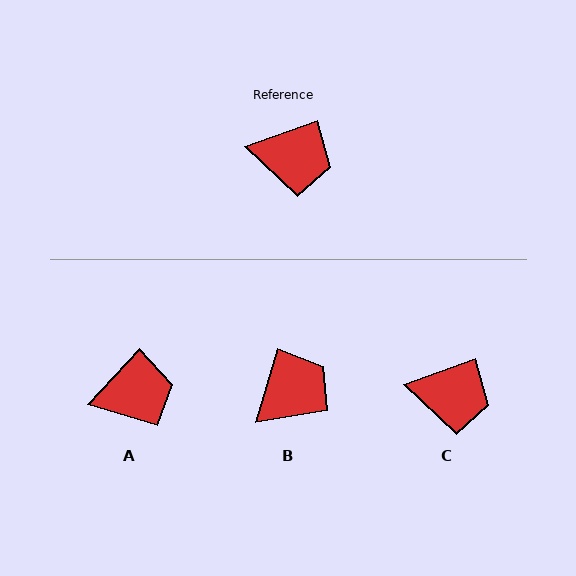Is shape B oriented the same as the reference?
No, it is off by about 54 degrees.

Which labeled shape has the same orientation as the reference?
C.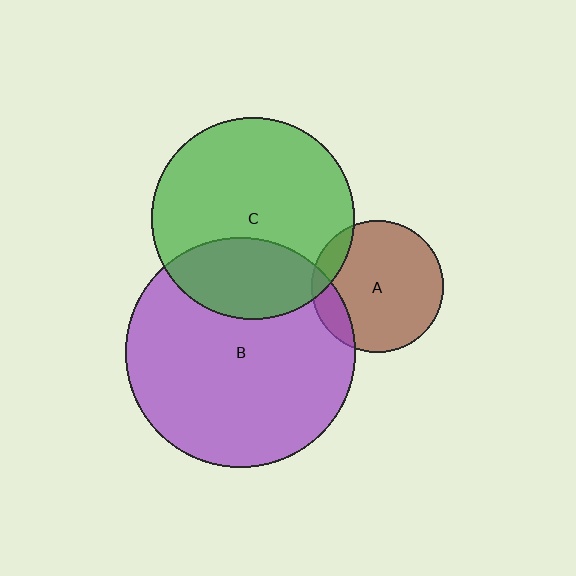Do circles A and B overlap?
Yes.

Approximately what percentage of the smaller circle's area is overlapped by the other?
Approximately 15%.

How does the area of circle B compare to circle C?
Approximately 1.3 times.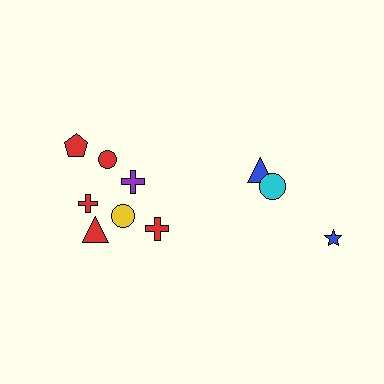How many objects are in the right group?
There are 3 objects.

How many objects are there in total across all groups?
There are 10 objects.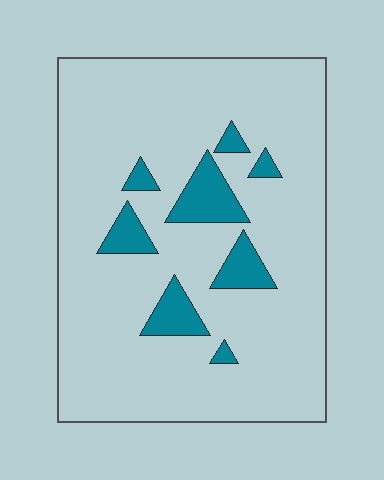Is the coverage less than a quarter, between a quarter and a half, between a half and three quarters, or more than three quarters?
Less than a quarter.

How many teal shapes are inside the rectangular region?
8.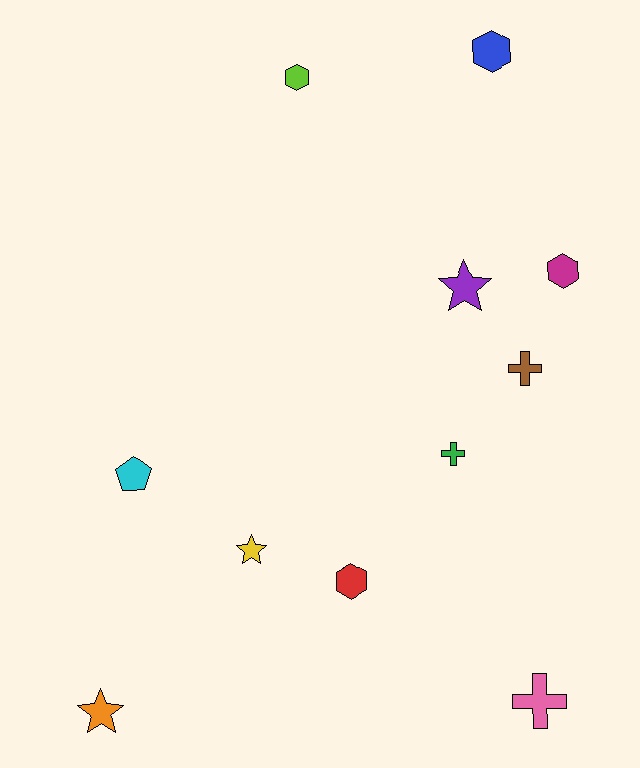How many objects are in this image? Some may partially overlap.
There are 11 objects.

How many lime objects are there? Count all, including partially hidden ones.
There is 1 lime object.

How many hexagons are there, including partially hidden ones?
There are 4 hexagons.